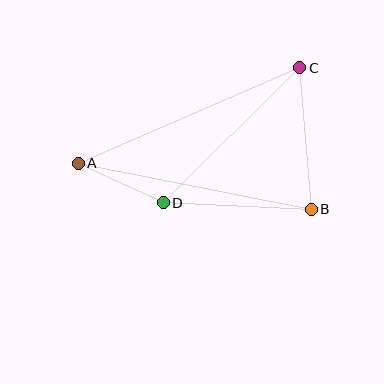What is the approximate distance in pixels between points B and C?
The distance between B and C is approximately 142 pixels.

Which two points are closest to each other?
Points A and D are closest to each other.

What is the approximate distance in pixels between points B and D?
The distance between B and D is approximately 148 pixels.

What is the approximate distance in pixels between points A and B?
The distance between A and B is approximately 238 pixels.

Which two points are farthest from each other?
Points A and C are farthest from each other.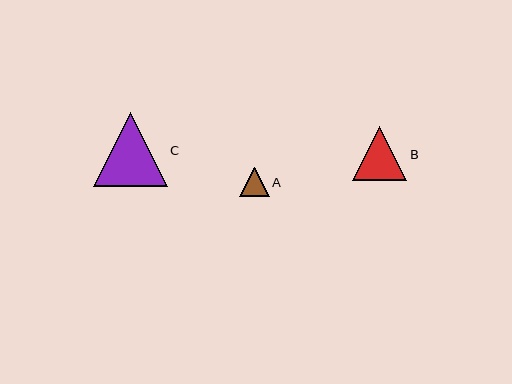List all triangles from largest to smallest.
From largest to smallest: C, B, A.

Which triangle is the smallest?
Triangle A is the smallest with a size of approximately 29 pixels.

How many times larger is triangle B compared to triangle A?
Triangle B is approximately 1.9 times the size of triangle A.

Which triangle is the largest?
Triangle C is the largest with a size of approximately 74 pixels.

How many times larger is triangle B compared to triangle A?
Triangle B is approximately 1.9 times the size of triangle A.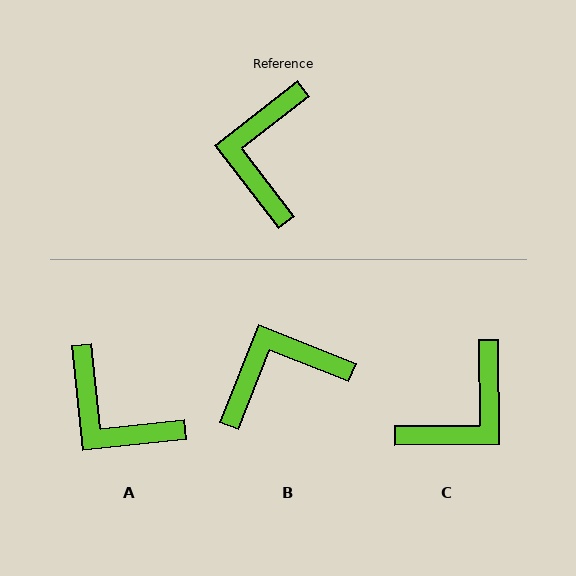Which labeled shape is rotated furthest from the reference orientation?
C, about 143 degrees away.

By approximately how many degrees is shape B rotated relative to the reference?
Approximately 60 degrees clockwise.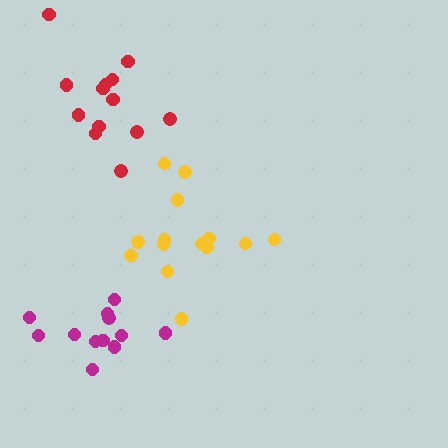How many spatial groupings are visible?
There are 3 spatial groupings.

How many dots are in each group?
Group 1: 14 dots, Group 2: 13 dots, Group 3: 12 dots (39 total).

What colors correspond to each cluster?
The clusters are colored: yellow, red, magenta.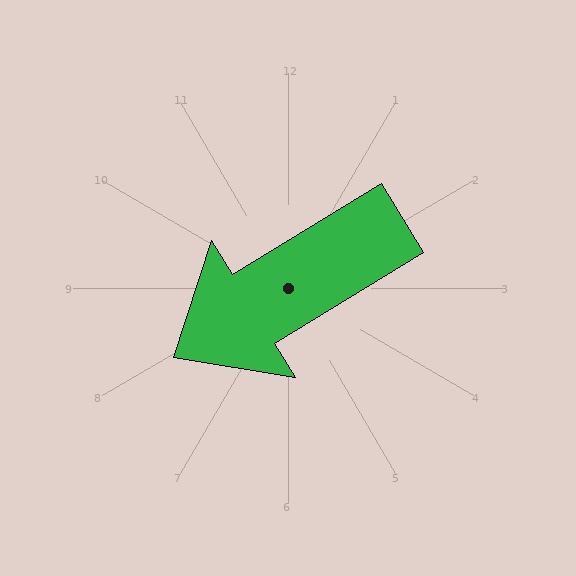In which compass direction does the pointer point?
Southwest.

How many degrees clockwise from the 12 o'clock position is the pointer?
Approximately 239 degrees.